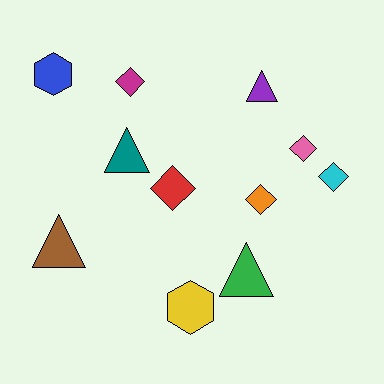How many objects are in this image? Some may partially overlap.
There are 11 objects.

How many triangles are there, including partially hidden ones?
There are 4 triangles.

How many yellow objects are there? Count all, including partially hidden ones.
There is 1 yellow object.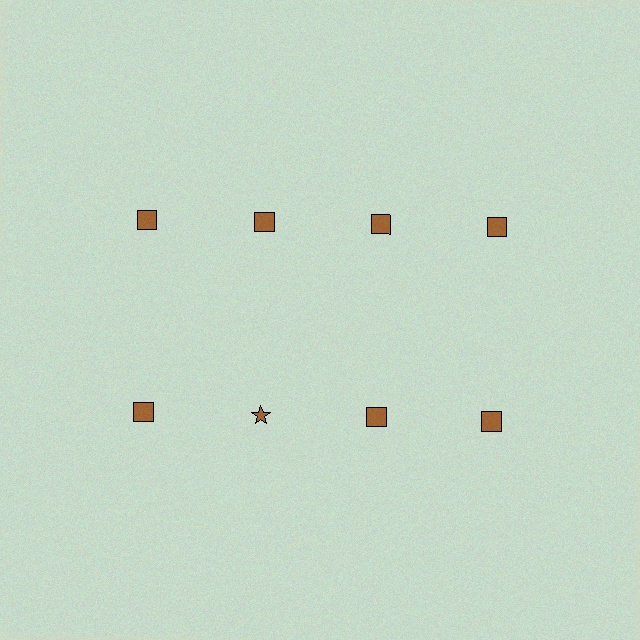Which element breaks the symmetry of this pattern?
The brown star in the second row, second from left column breaks the symmetry. All other shapes are brown squares.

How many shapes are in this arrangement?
There are 8 shapes arranged in a grid pattern.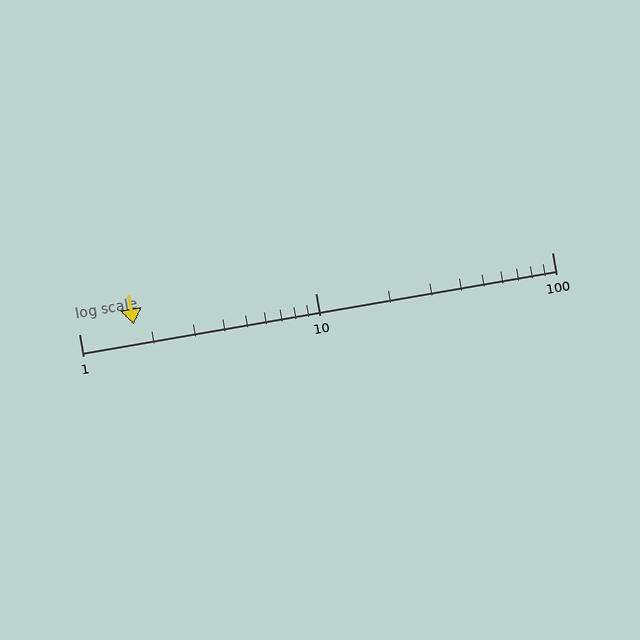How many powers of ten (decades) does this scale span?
The scale spans 2 decades, from 1 to 100.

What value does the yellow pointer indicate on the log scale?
The pointer indicates approximately 1.7.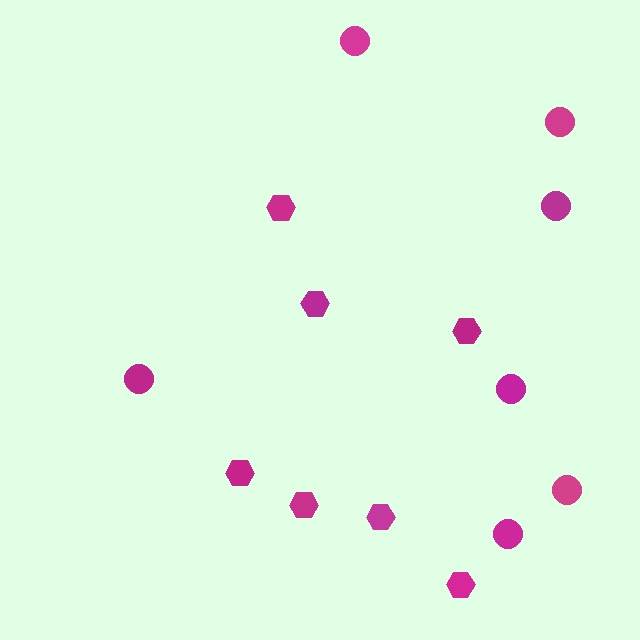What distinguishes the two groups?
There are 2 groups: one group of circles (7) and one group of hexagons (7).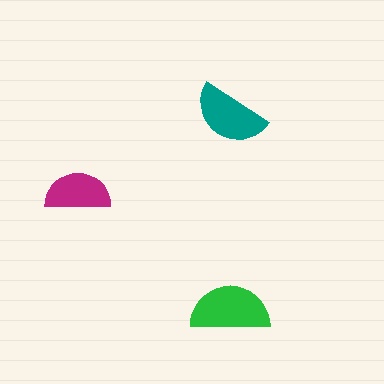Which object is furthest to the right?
The green semicircle is rightmost.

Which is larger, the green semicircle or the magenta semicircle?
The green one.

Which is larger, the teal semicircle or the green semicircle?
The green one.